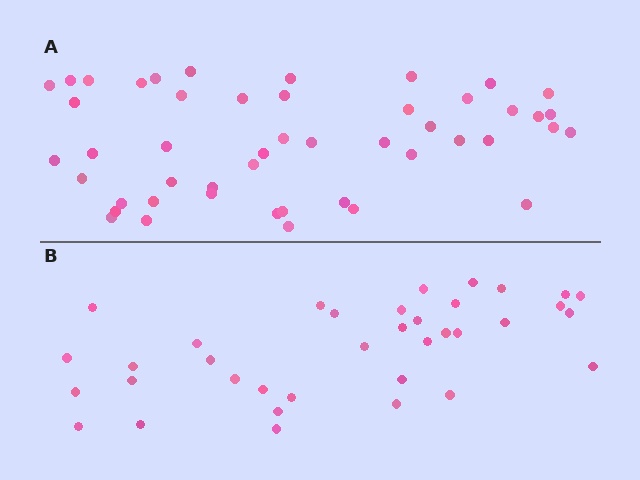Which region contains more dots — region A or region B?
Region A (the top region) has more dots.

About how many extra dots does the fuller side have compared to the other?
Region A has roughly 12 or so more dots than region B.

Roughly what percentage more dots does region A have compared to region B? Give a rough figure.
About 35% more.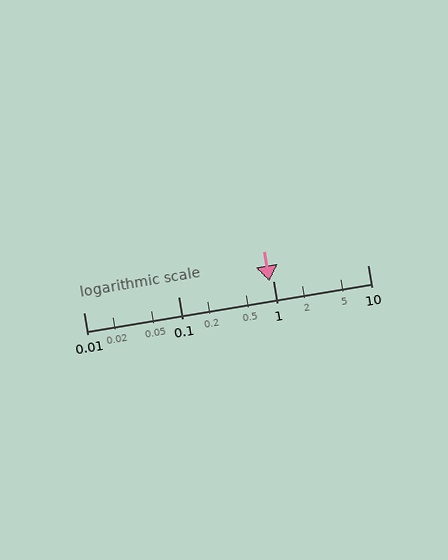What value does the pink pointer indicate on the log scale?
The pointer indicates approximately 0.92.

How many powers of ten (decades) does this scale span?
The scale spans 3 decades, from 0.01 to 10.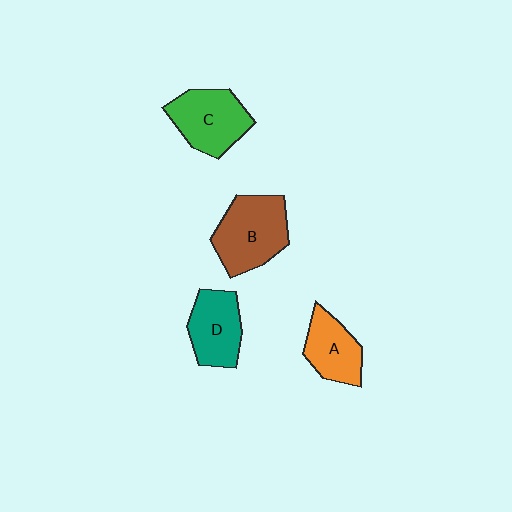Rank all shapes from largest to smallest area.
From largest to smallest: B (brown), C (green), D (teal), A (orange).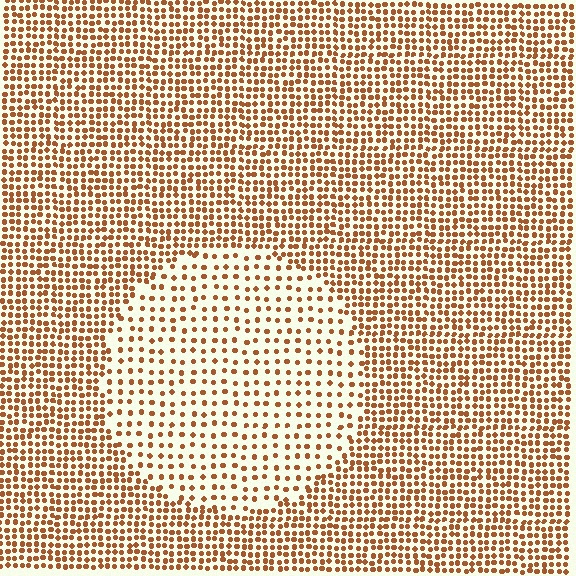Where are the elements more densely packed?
The elements are more densely packed outside the circle boundary.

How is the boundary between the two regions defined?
The boundary is defined by a change in element density (approximately 2.2x ratio). All elements are the same color, size, and shape.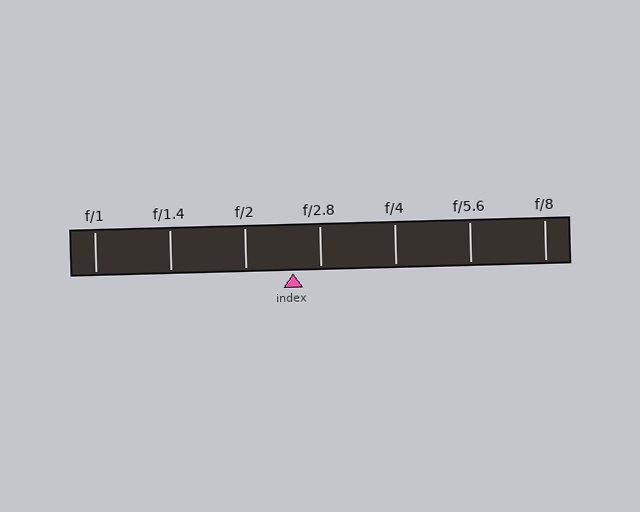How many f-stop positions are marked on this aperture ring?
There are 7 f-stop positions marked.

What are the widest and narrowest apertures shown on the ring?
The widest aperture shown is f/1 and the narrowest is f/8.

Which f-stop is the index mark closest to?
The index mark is closest to f/2.8.